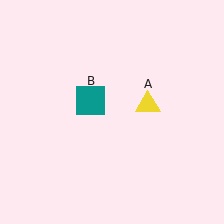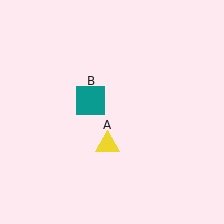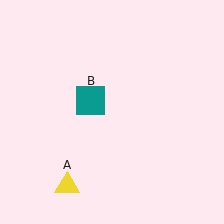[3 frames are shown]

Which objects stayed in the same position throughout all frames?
Teal square (object B) remained stationary.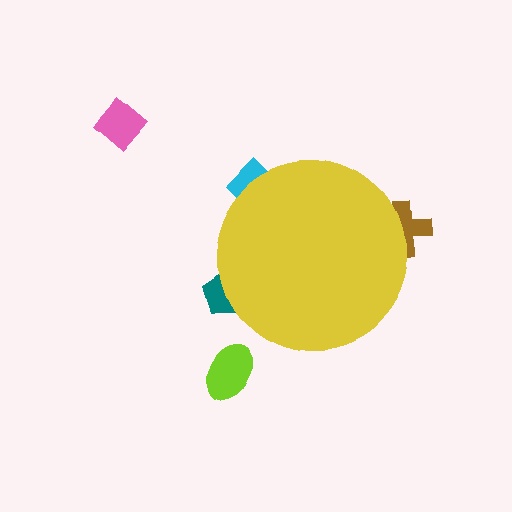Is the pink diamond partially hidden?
No, the pink diamond is fully visible.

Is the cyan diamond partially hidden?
Yes, the cyan diamond is partially hidden behind the yellow circle.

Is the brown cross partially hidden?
Yes, the brown cross is partially hidden behind the yellow circle.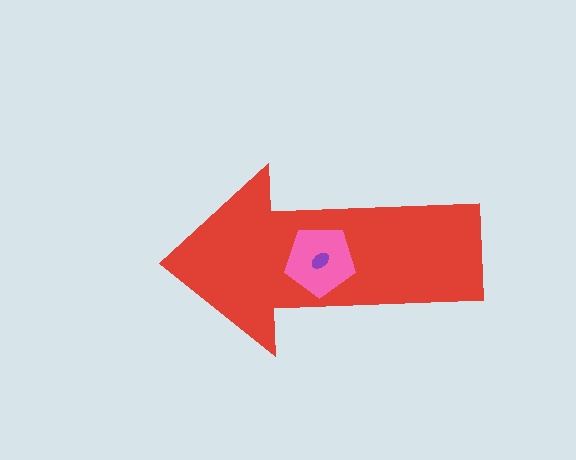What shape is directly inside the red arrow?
The pink pentagon.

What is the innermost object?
The purple ellipse.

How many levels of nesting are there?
3.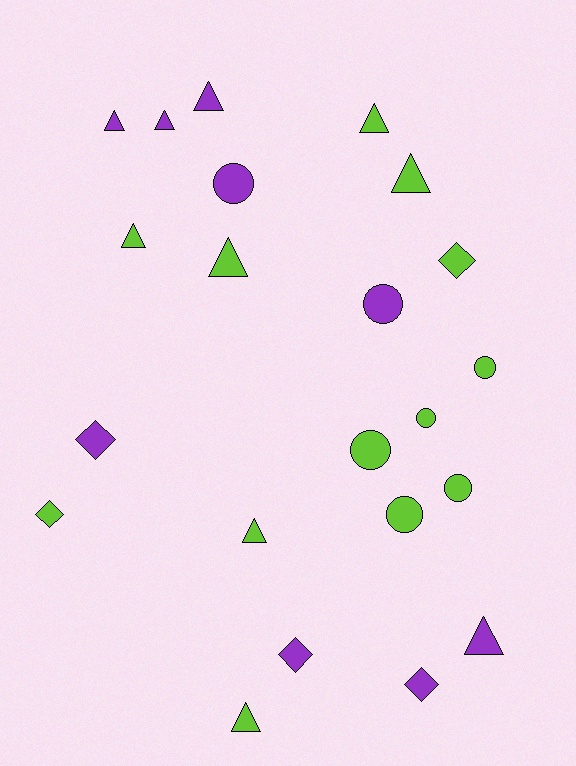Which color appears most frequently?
Lime, with 13 objects.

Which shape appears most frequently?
Triangle, with 10 objects.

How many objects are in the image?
There are 22 objects.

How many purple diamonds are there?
There are 3 purple diamonds.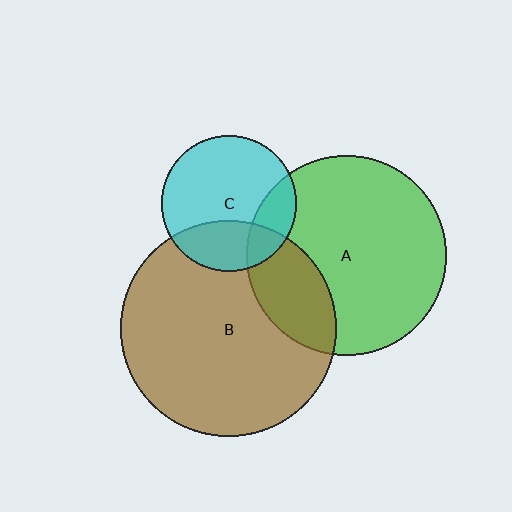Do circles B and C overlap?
Yes.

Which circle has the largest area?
Circle B (brown).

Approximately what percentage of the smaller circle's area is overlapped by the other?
Approximately 30%.